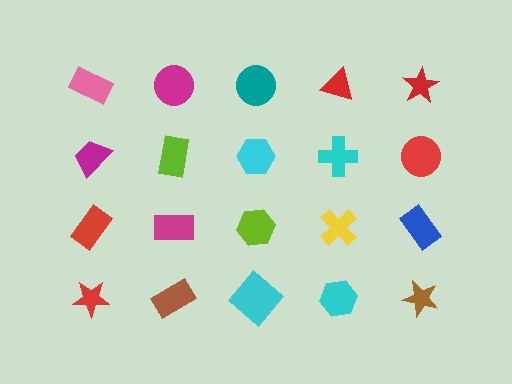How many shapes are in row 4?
5 shapes.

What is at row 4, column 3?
A cyan diamond.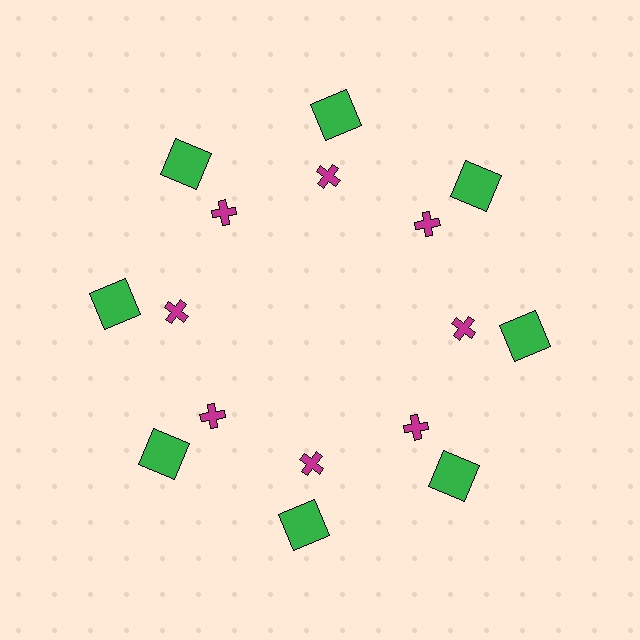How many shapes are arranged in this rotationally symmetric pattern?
There are 16 shapes, arranged in 8 groups of 2.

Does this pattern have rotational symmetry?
Yes, this pattern has 8-fold rotational symmetry. It looks the same after rotating 45 degrees around the center.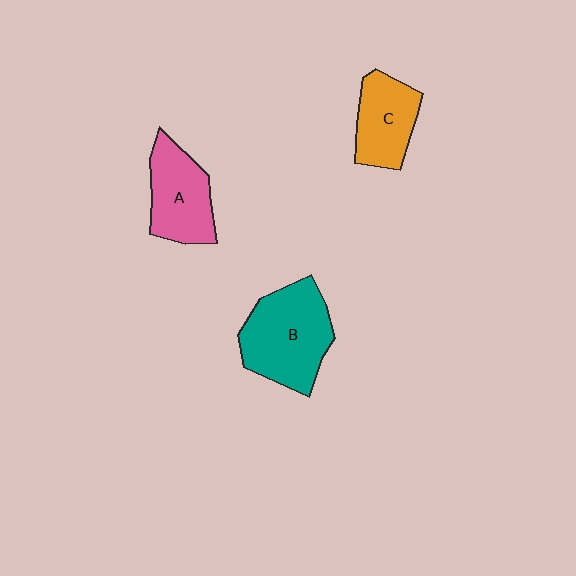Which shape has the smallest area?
Shape C (orange).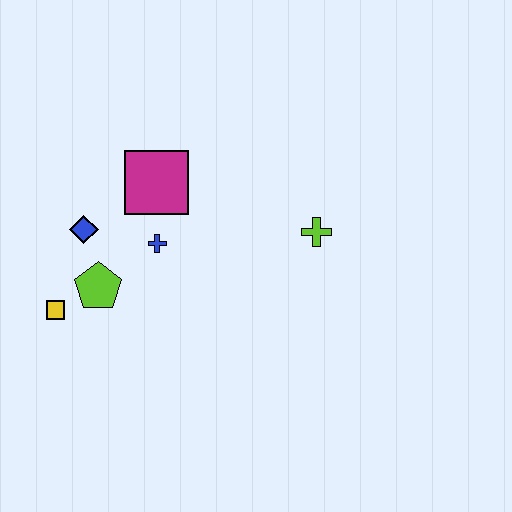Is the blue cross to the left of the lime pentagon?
No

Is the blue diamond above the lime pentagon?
Yes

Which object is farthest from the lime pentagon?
The lime cross is farthest from the lime pentagon.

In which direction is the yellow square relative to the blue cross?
The yellow square is to the left of the blue cross.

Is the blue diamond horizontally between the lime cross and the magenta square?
No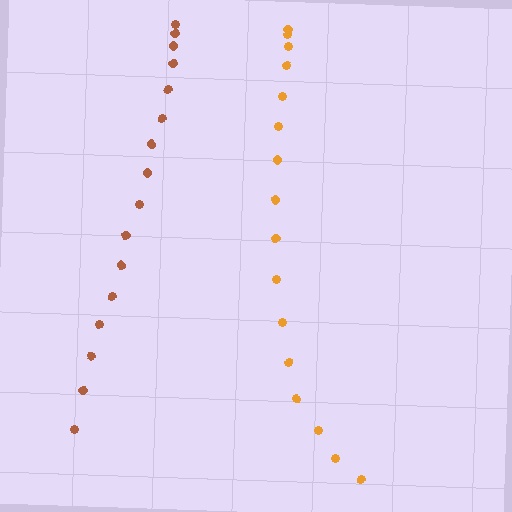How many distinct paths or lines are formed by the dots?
There are 2 distinct paths.